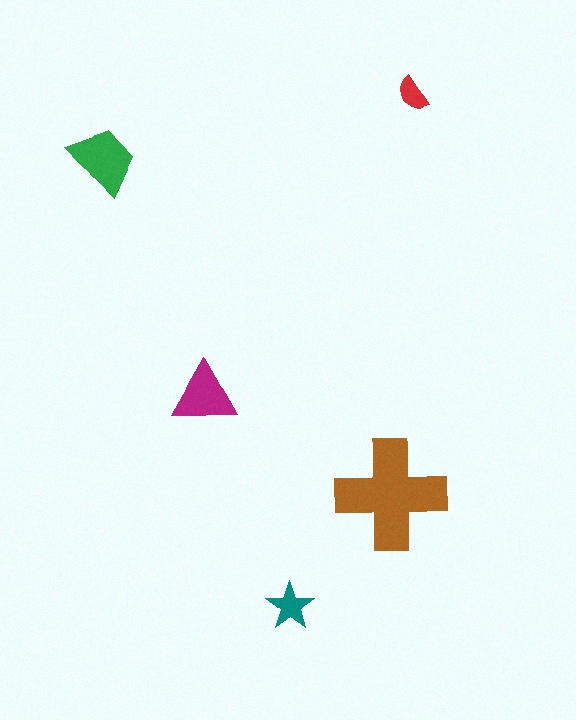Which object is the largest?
The brown cross.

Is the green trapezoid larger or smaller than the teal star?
Larger.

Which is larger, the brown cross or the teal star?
The brown cross.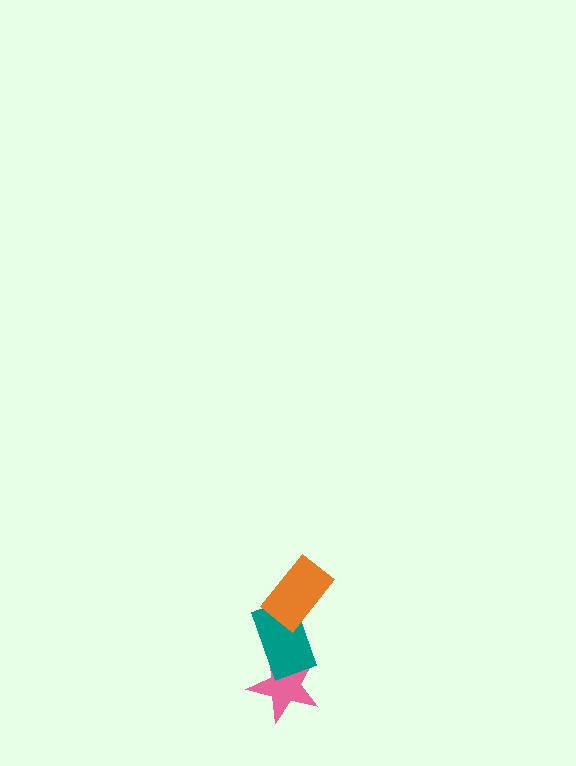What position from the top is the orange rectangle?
The orange rectangle is 1st from the top.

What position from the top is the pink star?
The pink star is 3rd from the top.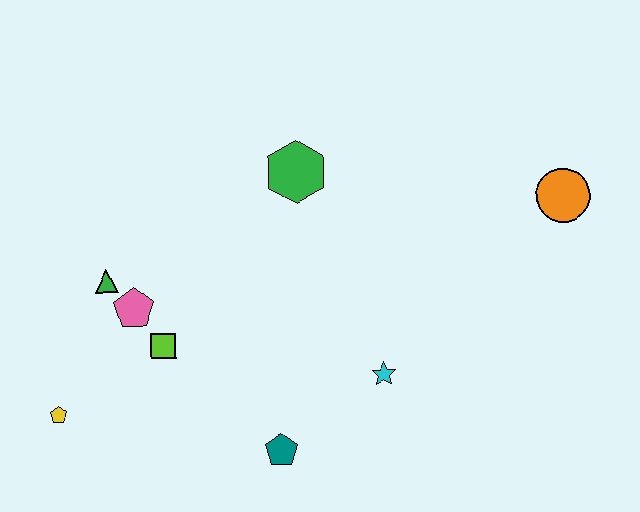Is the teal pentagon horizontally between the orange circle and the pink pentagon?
Yes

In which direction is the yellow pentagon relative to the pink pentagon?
The yellow pentagon is below the pink pentagon.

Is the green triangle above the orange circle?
No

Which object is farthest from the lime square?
The orange circle is farthest from the lime square.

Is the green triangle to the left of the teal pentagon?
Yes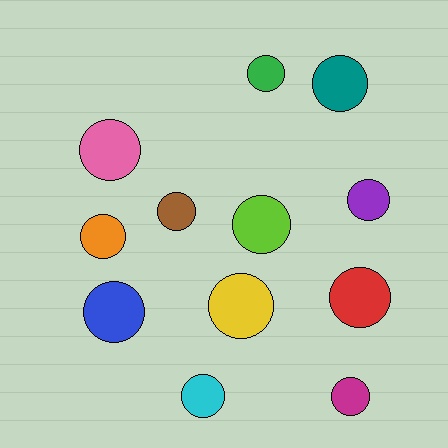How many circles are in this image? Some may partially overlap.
There are 12 circles.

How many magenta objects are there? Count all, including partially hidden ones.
There is 1 magenta object.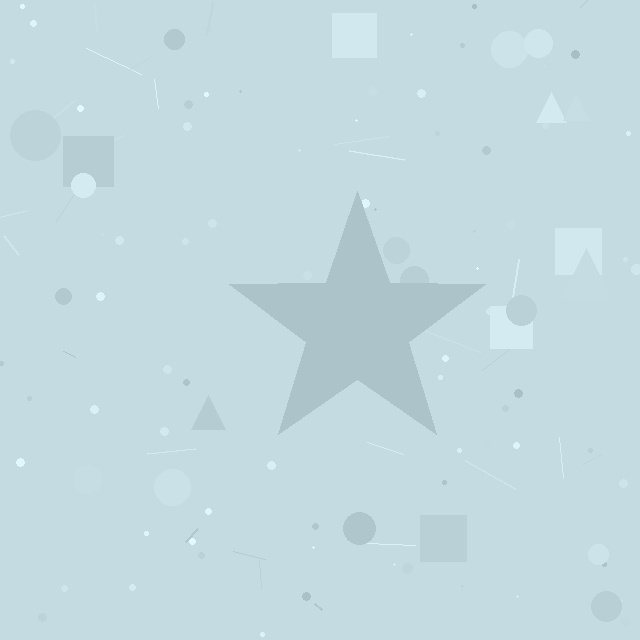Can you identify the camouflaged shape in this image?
The camouflaged shape is a star.